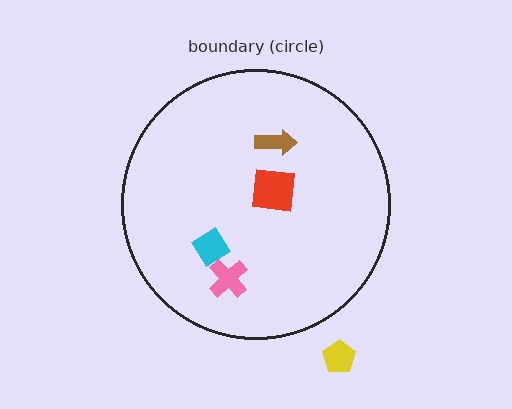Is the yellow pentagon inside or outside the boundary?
Outside.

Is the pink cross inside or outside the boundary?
Inside.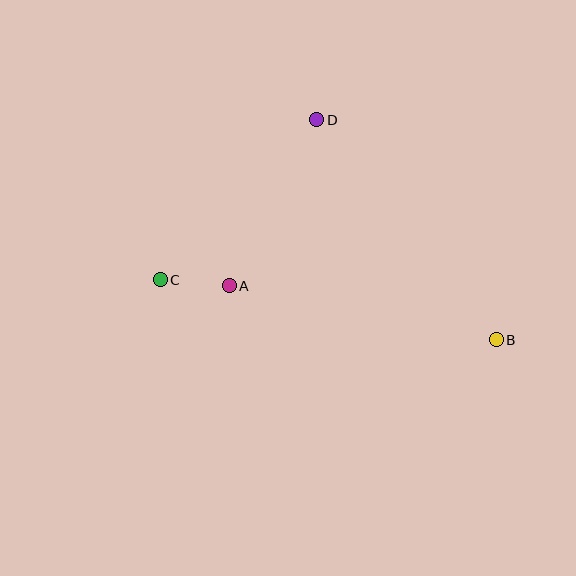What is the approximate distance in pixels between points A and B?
The distance between A and B is approximately 272 pixels.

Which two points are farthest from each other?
Points B and C are farthest from each other.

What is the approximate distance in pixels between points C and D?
The distance between C and D is approximately 224 pixels.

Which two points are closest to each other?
Points A and C are closest to each other.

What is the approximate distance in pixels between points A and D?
The distance between A and D is approximately 187 pixels.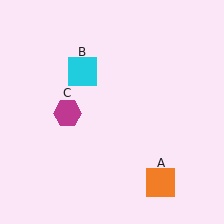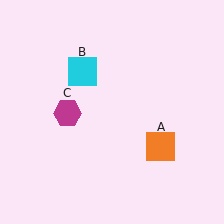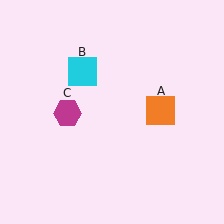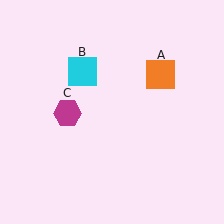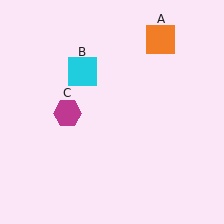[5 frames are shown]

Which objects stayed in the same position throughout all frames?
Cyan square (object B) and magenta hexagon (object C) remained stationary.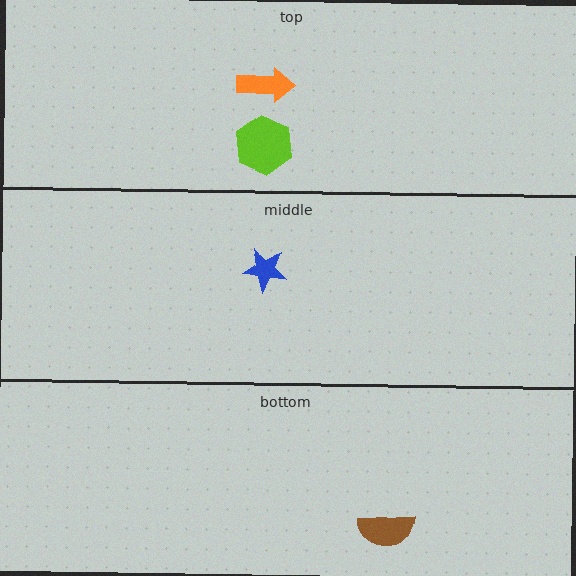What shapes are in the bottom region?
The brown semicircle.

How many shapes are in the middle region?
1.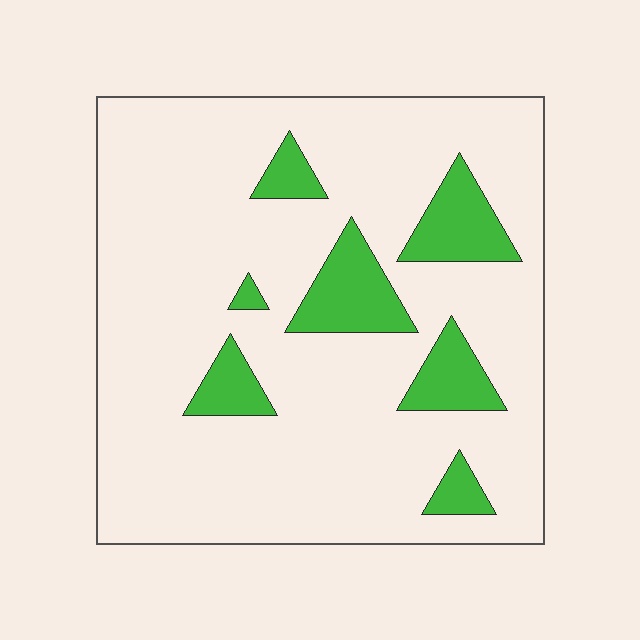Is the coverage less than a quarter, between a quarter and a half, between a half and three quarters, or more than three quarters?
Less than a quarter.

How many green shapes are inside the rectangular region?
7.